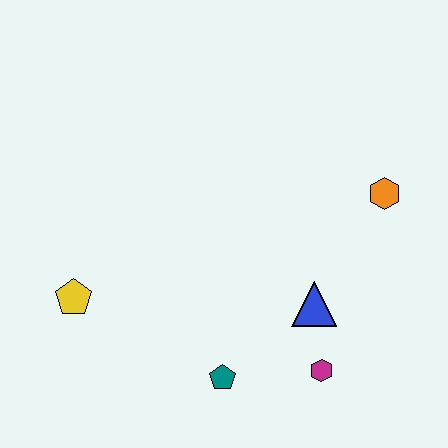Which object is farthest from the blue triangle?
The yellow pentagon is farthest from the blue triangle.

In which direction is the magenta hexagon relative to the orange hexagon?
The magenta hexagon is below the orange hexagon.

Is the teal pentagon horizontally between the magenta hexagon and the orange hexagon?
No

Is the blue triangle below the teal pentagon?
No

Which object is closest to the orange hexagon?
The blue triangle is closest to the orange hexagon.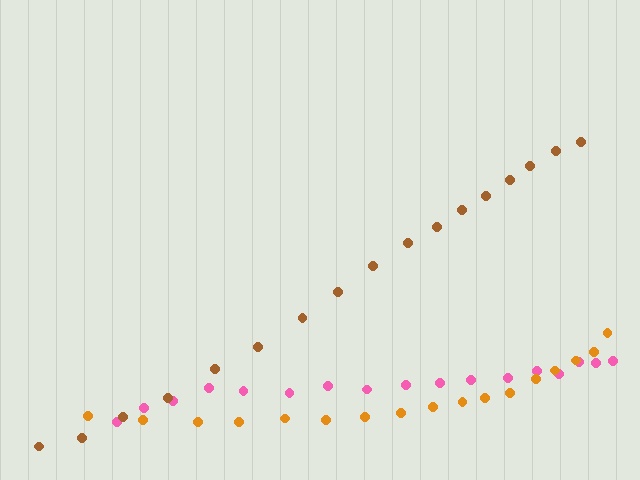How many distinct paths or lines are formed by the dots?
There are 3 distinct paths.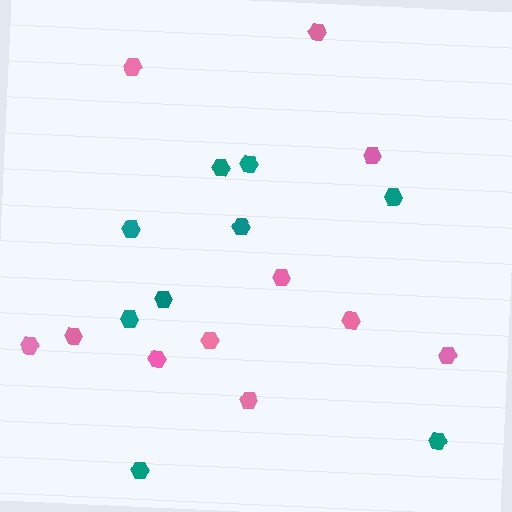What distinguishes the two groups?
There are 2 groups: one group of teal hexagons (9) and one group of pink hexagons (11).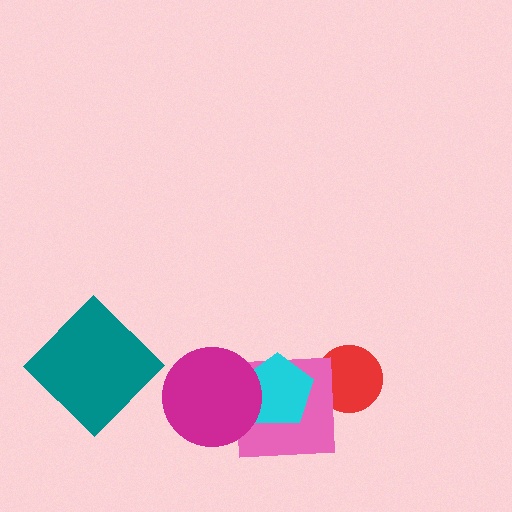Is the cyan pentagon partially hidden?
Yes, it is partially covered by another shape.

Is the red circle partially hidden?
Yes, it is partially covered by another shape.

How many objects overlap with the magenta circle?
2 objects overlap with the magenta circle.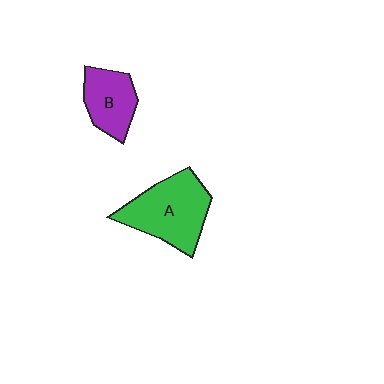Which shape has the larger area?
Shape A (green).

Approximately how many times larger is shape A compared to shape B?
Approximately 1.6 times.